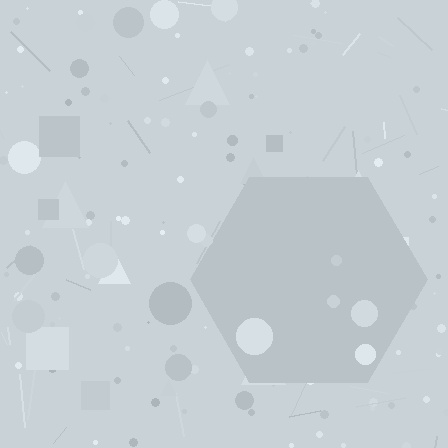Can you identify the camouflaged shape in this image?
The camouflaged shape is a hexagon.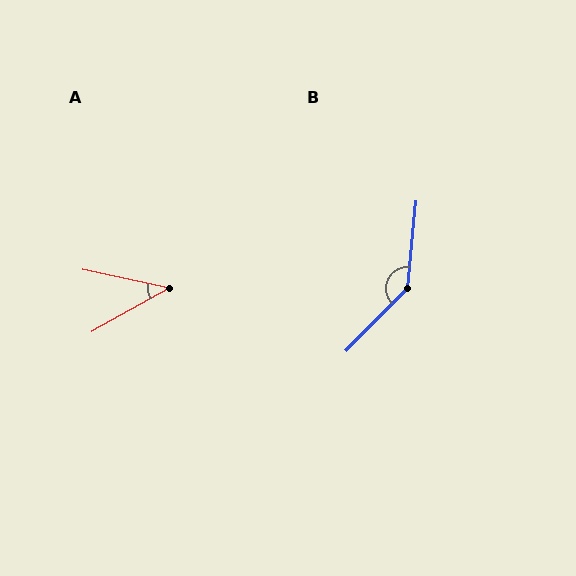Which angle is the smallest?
A, at approximately 41 degrees.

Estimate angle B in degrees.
Approximately 141 degrees.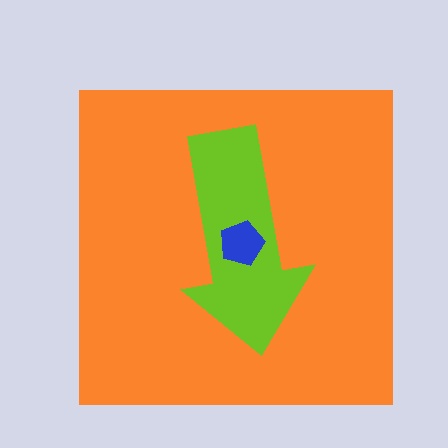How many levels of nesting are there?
3.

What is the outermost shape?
The orange square.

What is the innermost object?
The blue pentagon.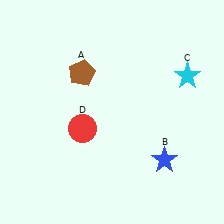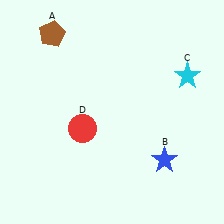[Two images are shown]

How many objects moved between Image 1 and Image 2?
1 object moved between the two images.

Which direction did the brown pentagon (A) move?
The brown pentagon (A) moved up.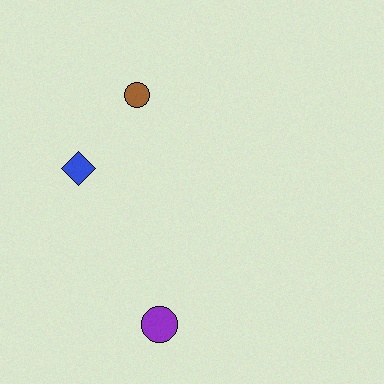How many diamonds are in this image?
There is 1 diamond.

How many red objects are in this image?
There are no red objects.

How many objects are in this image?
There are 3 objects.